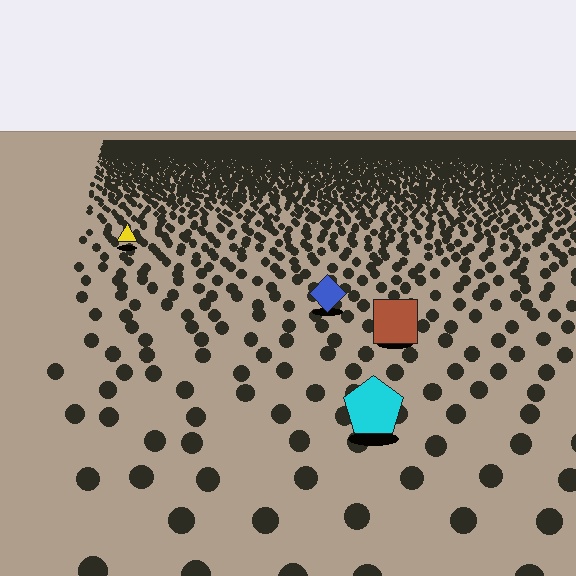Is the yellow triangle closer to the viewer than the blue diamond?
No. The blue diamond is closer — you can tell from the texture gradient: the ground texture is coarser near it.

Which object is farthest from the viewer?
The yellow triangle is farthest from the viewer. It appears smaller and the ground texture around it is denser.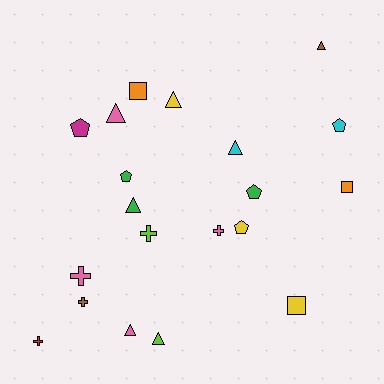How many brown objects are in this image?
There are 2 brown objects.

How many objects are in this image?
There are 20 objects.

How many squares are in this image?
There are 3 squares.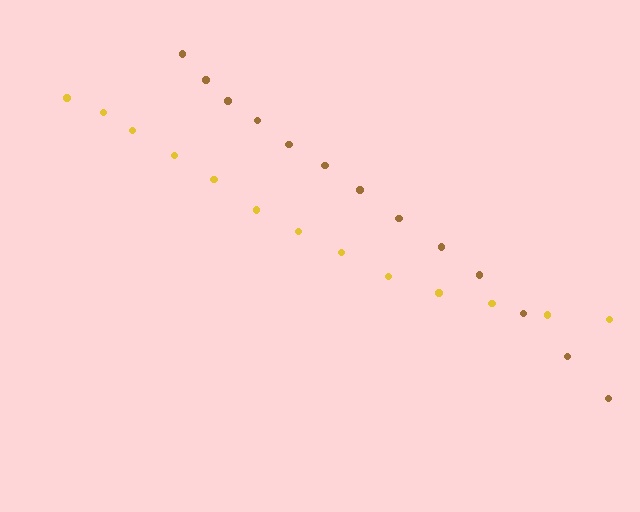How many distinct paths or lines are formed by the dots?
There are 2 distinct paths.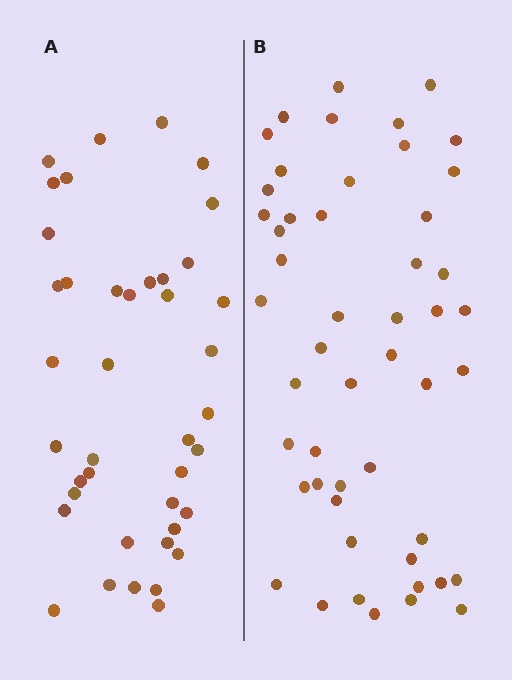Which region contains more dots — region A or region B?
Region B (the right region) has more dots.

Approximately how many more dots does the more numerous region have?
Region B has roughly 8 or so more dots than region A.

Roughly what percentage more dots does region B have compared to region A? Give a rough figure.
About 20% more.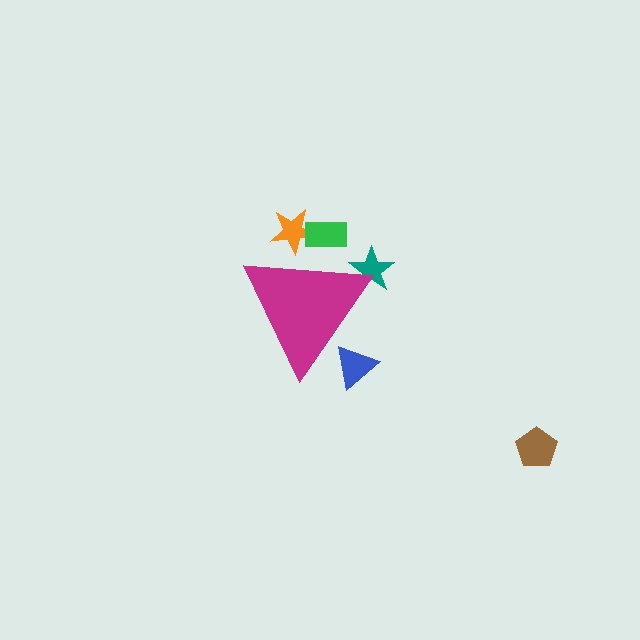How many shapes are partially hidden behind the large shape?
4 shapes are partially hidden.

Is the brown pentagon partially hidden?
No, the brown pentagon is fully visible.